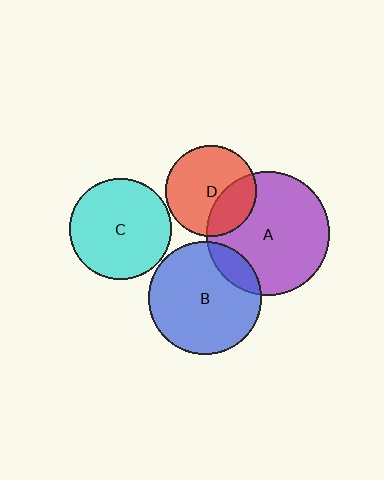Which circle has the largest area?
Circle A (purple).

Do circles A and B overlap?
Yes.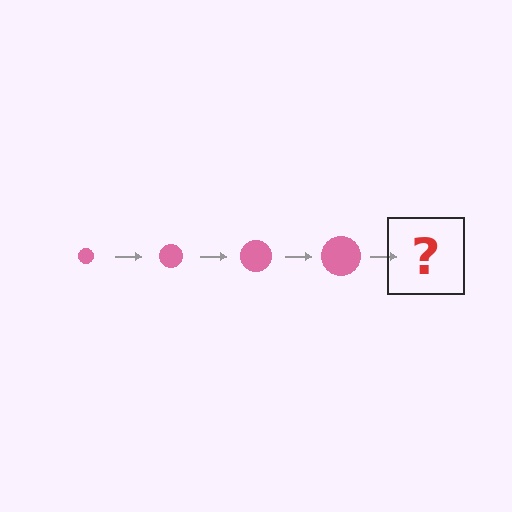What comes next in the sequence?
The next element should be a pink circle, larger than the previous one.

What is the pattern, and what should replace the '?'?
The pattern is that the circle gets progressively larger each step. The '?' should be a pink circle, larger than the previous one.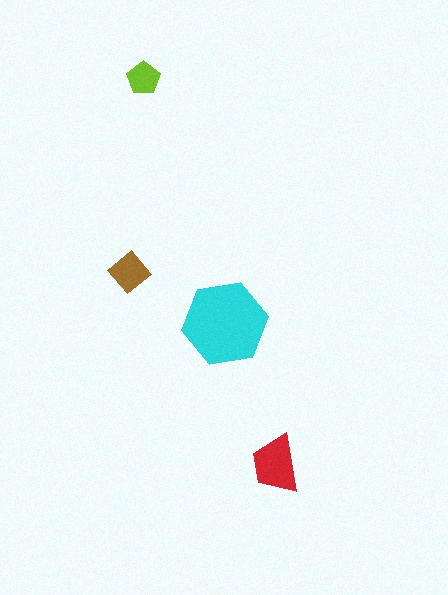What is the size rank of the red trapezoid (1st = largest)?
2nd.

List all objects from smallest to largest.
The lime pentagon, the brown diamond, the red trapezoid, the cyan hexagon.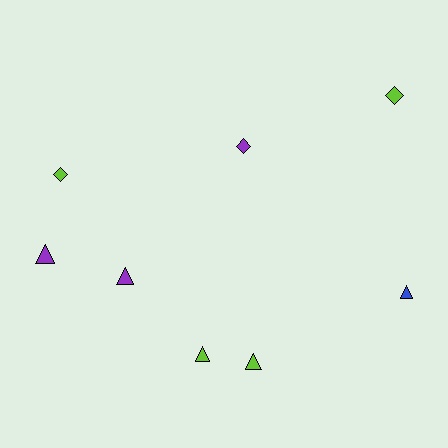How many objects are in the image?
There are 8 objects.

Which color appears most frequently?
Lime, with 4 objects.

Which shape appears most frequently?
Triangle, with 5 objects.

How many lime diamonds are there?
There are 2 lime diamonds.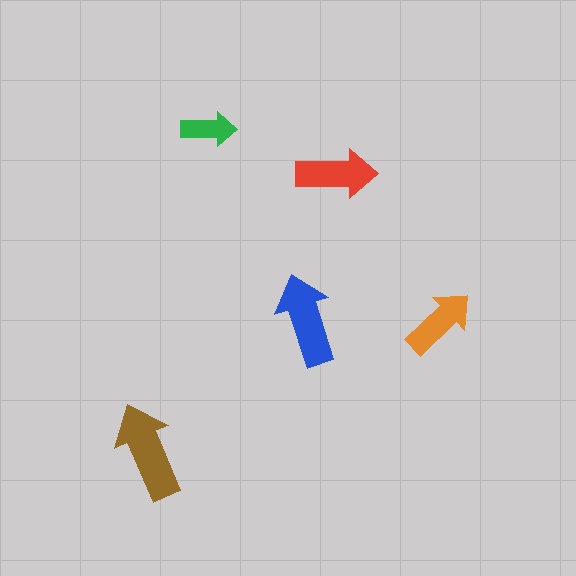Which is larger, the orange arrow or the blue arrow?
The blue one.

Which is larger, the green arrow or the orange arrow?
The orange one.